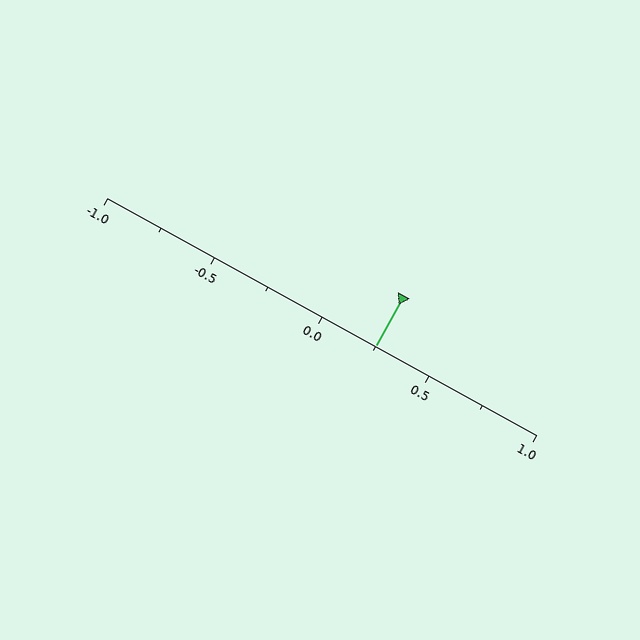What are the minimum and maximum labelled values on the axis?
The axis runs from -1.0 to 1.0.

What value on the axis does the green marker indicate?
The marker indicates approximately 0.25.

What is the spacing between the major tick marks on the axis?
The major ticks are spaced 0.5 apart.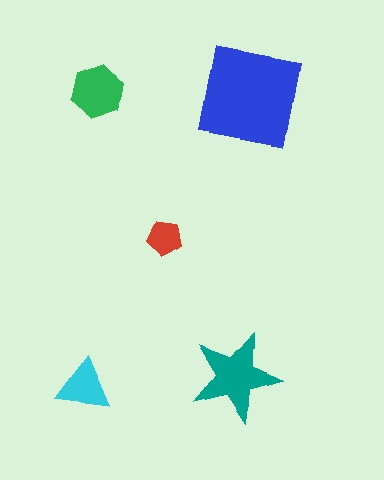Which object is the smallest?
The red pentagon.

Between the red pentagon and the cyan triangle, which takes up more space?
The cyan triangle.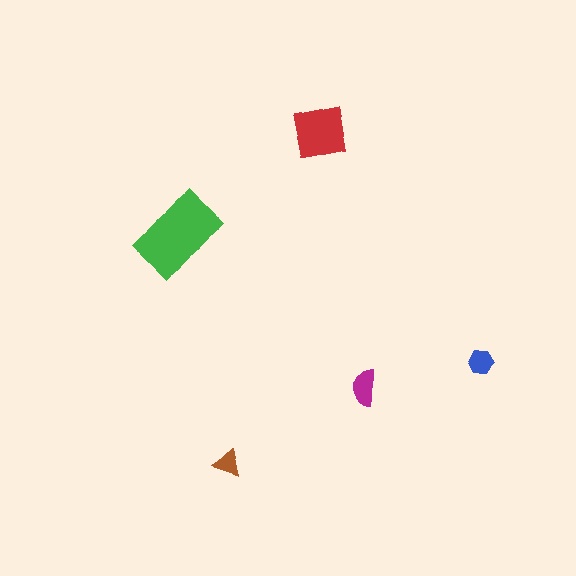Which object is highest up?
The red square is topmost.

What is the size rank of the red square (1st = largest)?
2nd.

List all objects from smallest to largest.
The brown triangle, the blue hexagon, the magenta semicircle, the red square, the green rectangle.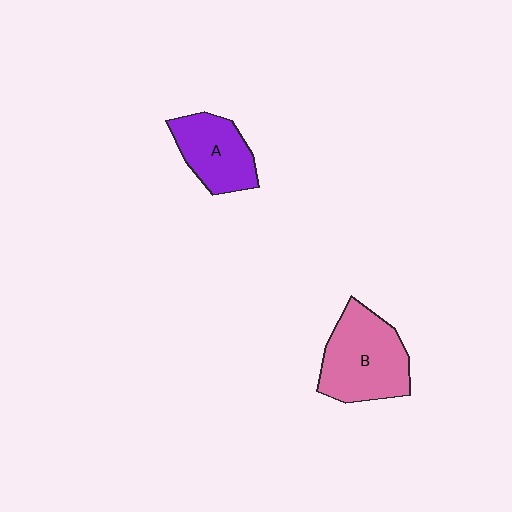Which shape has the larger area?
Shape B (pink).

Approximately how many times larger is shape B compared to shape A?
Approximately 1.4 times.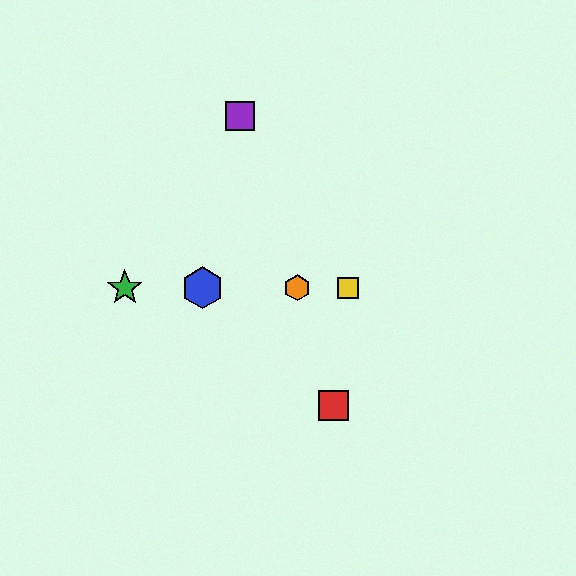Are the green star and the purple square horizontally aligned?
No, the green star is at y≈288 and the purple square is at y≈116.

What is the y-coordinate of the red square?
The red square is at y≈405.